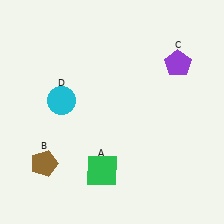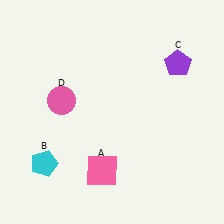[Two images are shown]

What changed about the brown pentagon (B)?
In Image 1, B is brown. In Image 2, it changed to cyan.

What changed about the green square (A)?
In Image 1, A is green. In Image 2, it changed to pink.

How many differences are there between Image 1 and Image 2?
There are 3 differences between the two images.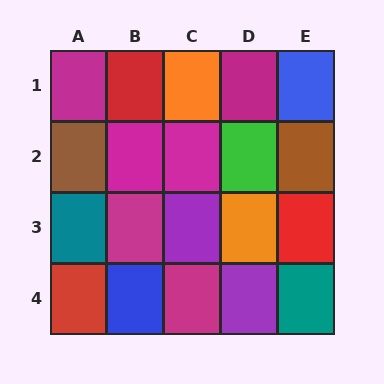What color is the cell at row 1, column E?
Blue.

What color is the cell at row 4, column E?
Teal.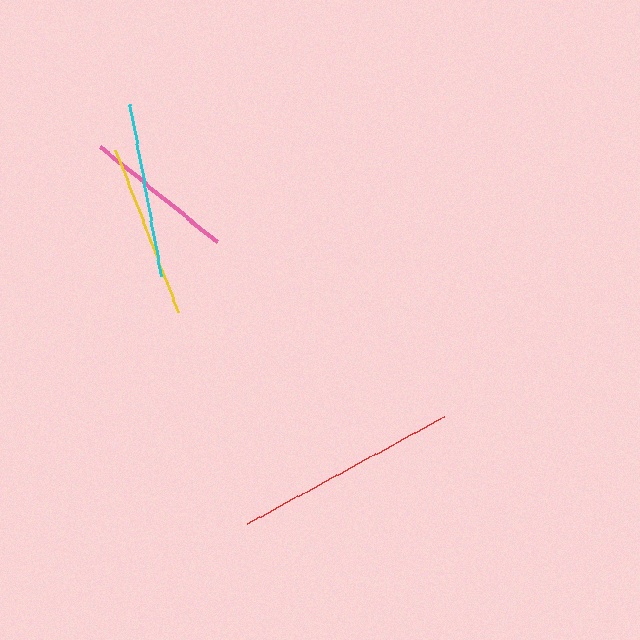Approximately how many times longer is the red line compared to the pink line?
The red line is approximately 1.5 times the length of the pink line.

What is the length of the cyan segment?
The cyan segment is approximately 175 pixels long.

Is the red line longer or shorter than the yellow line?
The red line is longer than the yellow line.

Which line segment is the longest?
The red line is the longest at approximately 224 pixels.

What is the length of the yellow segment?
The yellow segment is approximately 174 pixels long.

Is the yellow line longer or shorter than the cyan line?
The cyan line is longer than the yellow line.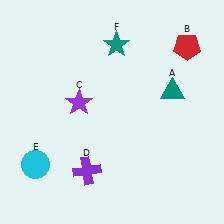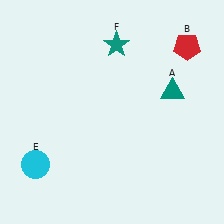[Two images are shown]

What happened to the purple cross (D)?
The purple cross (D) was removed in Image 2. It was in the bottom-left area of Image 1.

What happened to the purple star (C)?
The purple star (C) was removed in Image 2. It was in the top-left area of Image 1.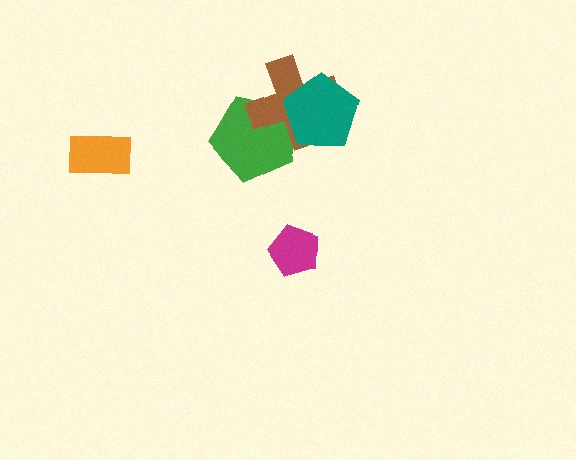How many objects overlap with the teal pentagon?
2 objects overlap with the teal pentagon.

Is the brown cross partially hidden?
Yes, it is partially covered by another shape.